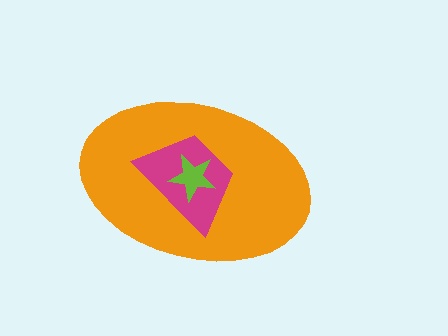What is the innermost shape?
The lime star.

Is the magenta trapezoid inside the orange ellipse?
Yes.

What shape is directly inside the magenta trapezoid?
The lime star.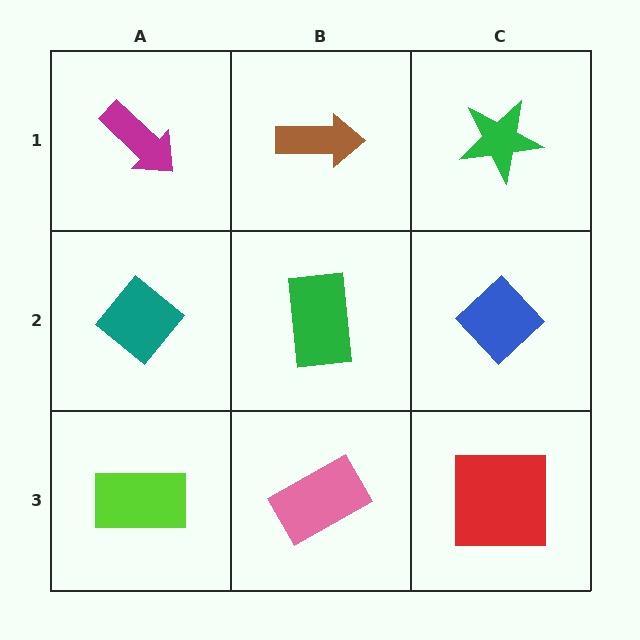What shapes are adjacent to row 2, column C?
A green star (row 1, column C), a red square (row 3, column C), a green rectangle (row 2, column B).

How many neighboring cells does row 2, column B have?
4.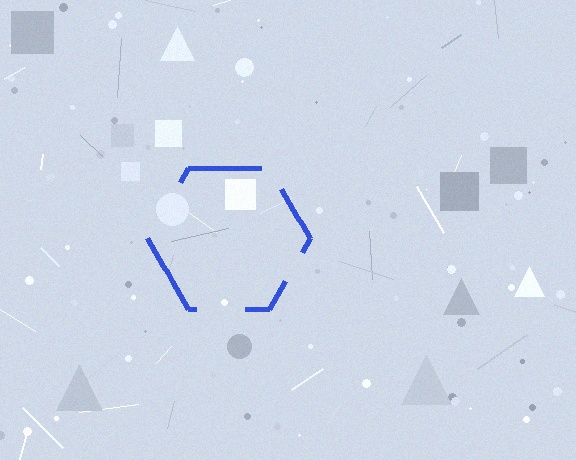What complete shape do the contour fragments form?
The contour fragments form a hexagon.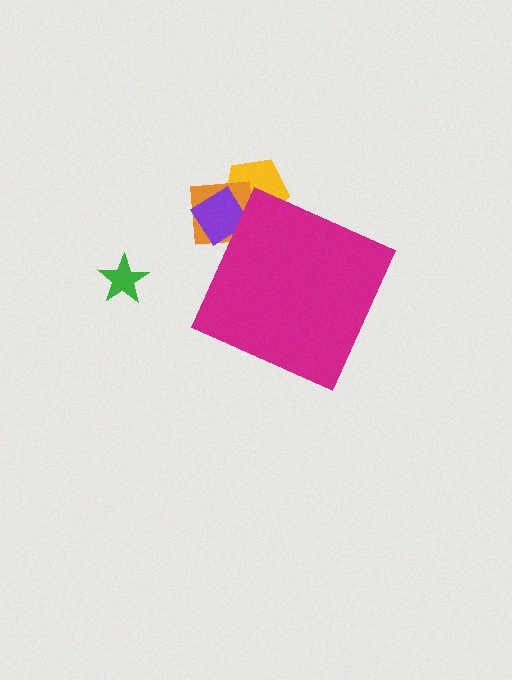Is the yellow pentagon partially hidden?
Yes, the yellow pentagon is partially hidden behind the magenta diamond.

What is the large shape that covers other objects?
A magenta diamond.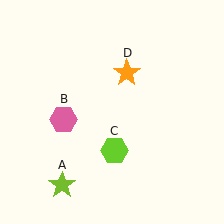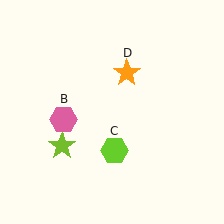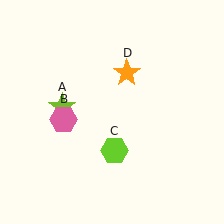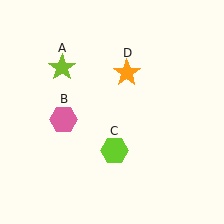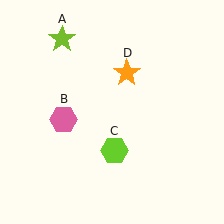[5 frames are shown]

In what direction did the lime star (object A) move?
The lime star (object A) moved up.